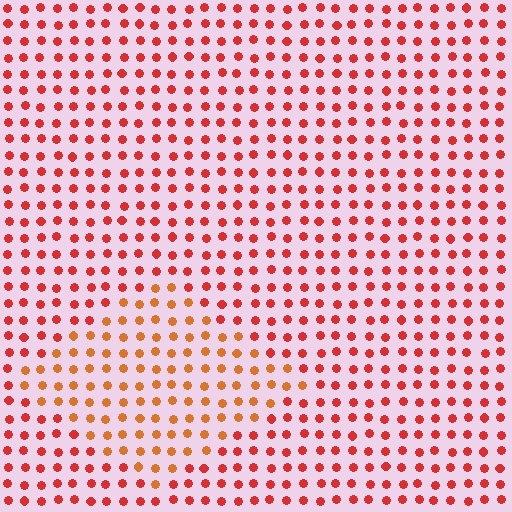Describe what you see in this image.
The image is filled with small red elements in a uniform arrangement. A diamond-shaped region is visible where the elements are tinted to a slightly different hue, forming a subtle color boundary.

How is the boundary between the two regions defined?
The boundary is defined purely by a slight shift in hue (about 27 degrees). Spacing, size, and orientation are identical on both sides.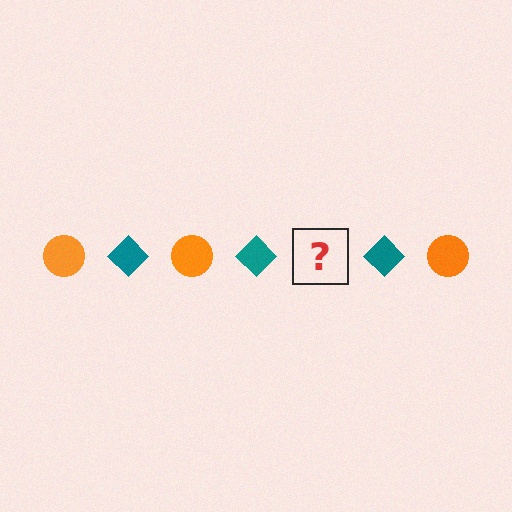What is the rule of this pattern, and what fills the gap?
The rule is that the pattern alternates between orange circle and teal diamond. The gap should be filled with an orange circle.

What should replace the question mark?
The question mark should be replaced with an orange circle.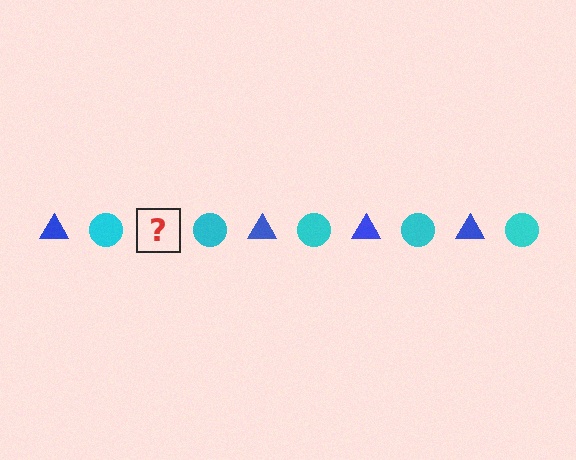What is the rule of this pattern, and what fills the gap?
The rule is that the pattern alternates between blue triangle and cyan circle. The gap should be filled with a blue triangle.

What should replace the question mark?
The question mark should be replaced with a blue triangle.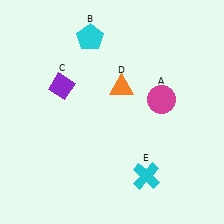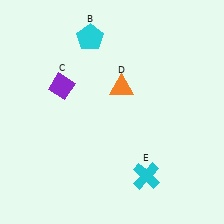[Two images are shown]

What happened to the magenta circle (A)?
The magenta circle (A) was removed in Image 2. It was in the top-right area of Image 1.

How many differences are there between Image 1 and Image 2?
There is 1 difference between the two images.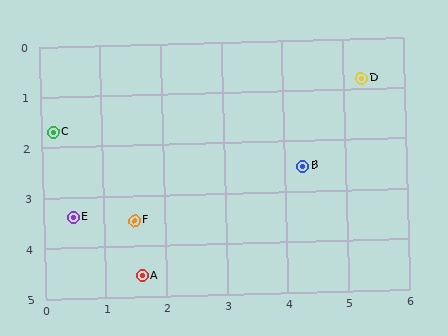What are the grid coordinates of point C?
Point C is at approximately (0.2, 1.7).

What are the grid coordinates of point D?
Point D is at approximately (5.3, 0.8).